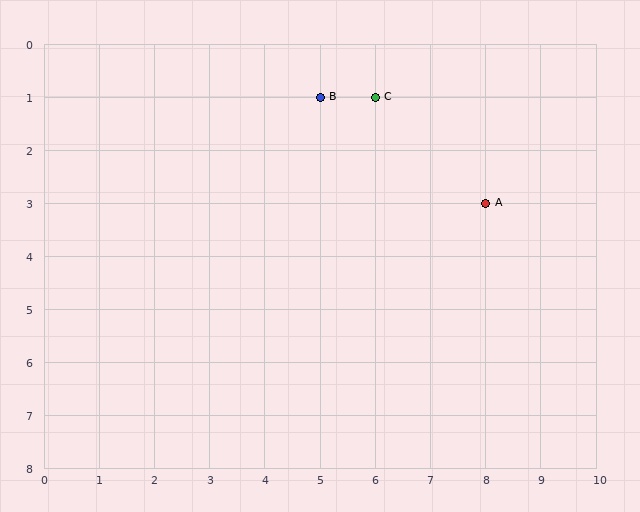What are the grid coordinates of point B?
Point B is at grid coordinates (5, 1).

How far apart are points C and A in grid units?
Points C and A are 2 columns and 2 rows apart (about 2.8 grid units diagonally).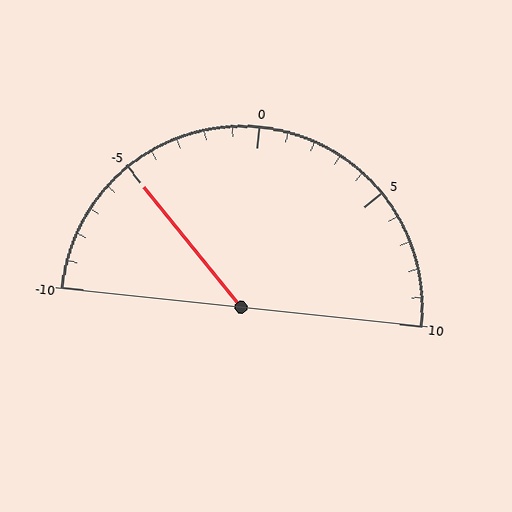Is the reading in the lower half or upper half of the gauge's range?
The reading is in the lower half of the range (-10 to 10).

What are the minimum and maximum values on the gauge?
The gauge ranges from -10 to 10.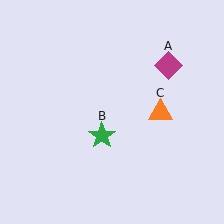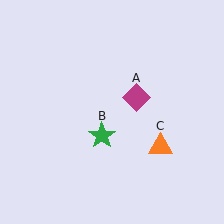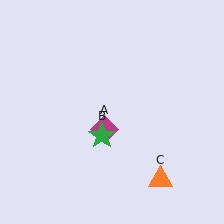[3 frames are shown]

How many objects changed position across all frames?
2 objects changed position: magenta diamond (object A), orange triangle (object C).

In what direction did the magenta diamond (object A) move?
The magenta diamond (object A) moved down and to the left.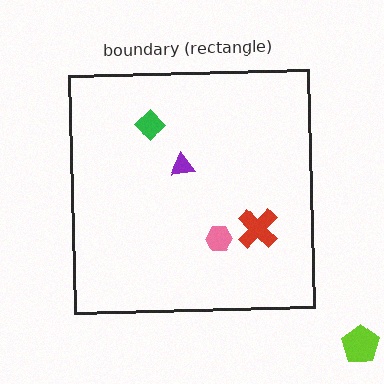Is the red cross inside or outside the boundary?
Inside.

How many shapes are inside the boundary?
4 inside, 1 outside.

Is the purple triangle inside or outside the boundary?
Inside.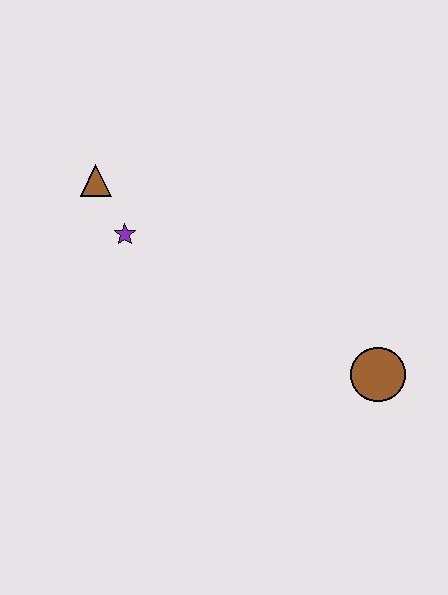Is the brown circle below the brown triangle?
Yes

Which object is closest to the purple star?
The brown triangle is closest to the purple star.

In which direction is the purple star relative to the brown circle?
The purple star is to the left of the brown circle.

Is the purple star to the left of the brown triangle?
No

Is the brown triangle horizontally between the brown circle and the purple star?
No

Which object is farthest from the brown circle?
The brown triangle is farthest from the brown circle.